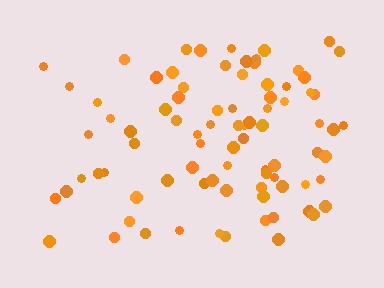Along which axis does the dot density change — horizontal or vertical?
Horizontal.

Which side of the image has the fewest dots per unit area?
The left.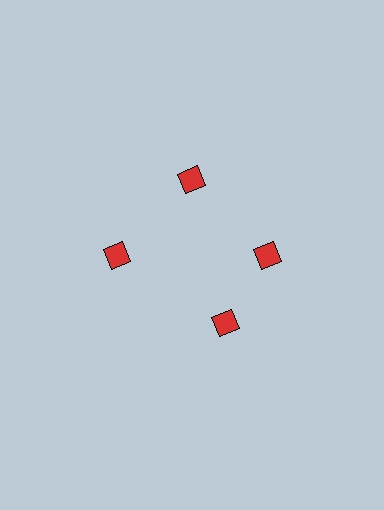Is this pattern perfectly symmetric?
No. The 4 red diamonds are arranged in a ring, but one element near the 6 o'clock position is rotated out of alignment along the ring, breaking the 4-fold rotational symmetry.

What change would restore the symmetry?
The symmetry would be restored by rotating it back into even spacing with its neighbors so that all 4 diamonds sit at equal angles and equal distance from the center.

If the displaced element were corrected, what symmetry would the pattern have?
It would have 4-fold rotational symmetry — the pattern would map onto itself every 90 degrees.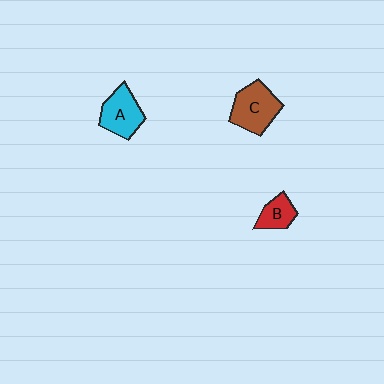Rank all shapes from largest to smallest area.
From largest to smallest: C (brown), A (cyan), B (red).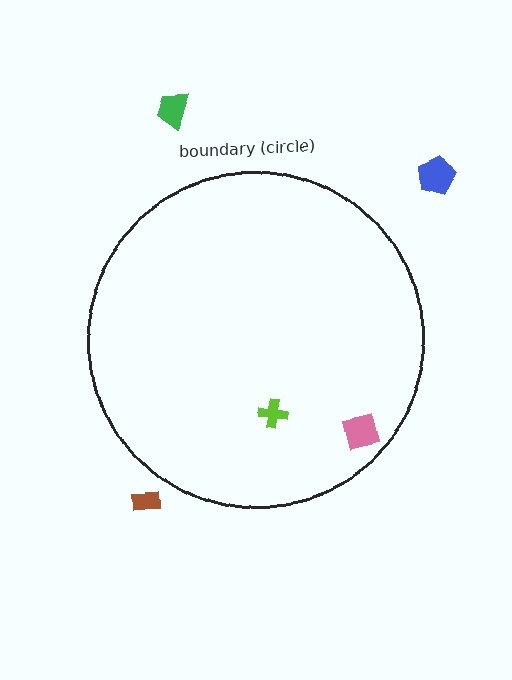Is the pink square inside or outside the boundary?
Inside.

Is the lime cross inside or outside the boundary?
Inside.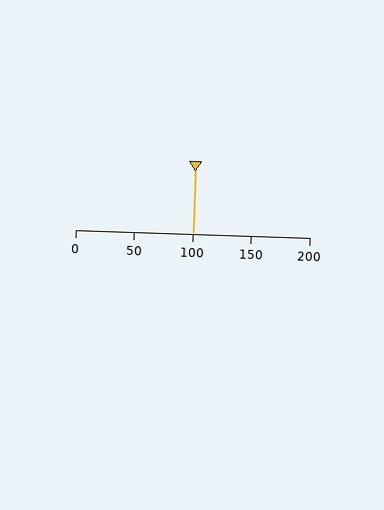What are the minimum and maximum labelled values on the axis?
The axis runs from 0 to 200.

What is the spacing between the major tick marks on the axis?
The major ticks are spaced 50 apart.